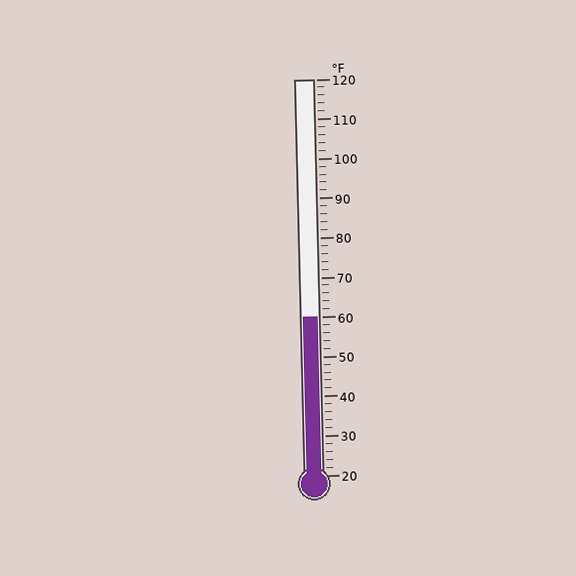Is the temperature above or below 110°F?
The temperature is below 110°F.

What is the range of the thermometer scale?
The thermometer scale ranges from 20°F to 120°F.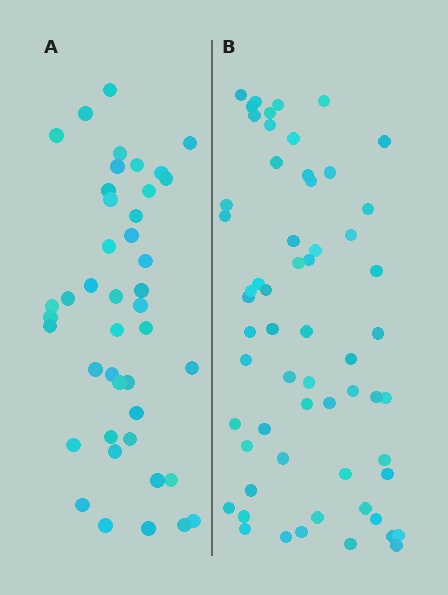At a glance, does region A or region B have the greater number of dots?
Region B (the right region) has more dots.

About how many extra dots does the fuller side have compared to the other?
Region B has approximately 15 more dots than region A.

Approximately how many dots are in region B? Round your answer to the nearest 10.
About 60 dots.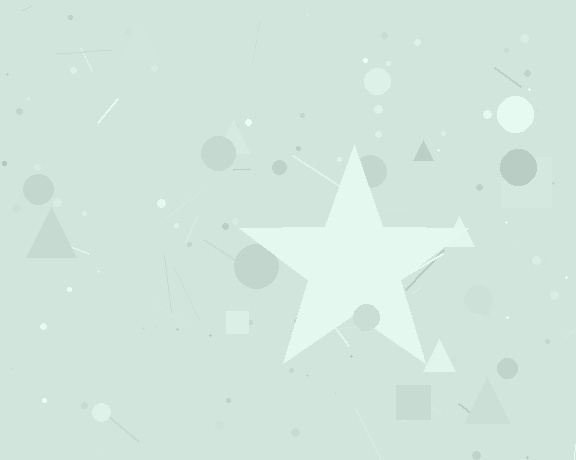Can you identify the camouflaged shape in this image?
The camouflaged shape is a star.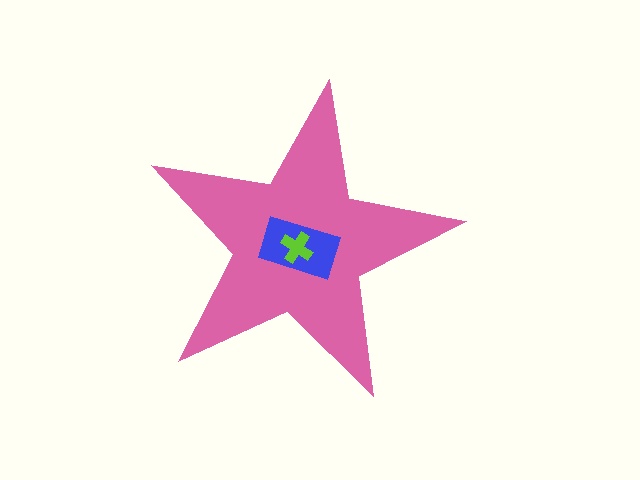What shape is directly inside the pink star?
The blue rectangle.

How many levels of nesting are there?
3.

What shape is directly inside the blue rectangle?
The lime cross.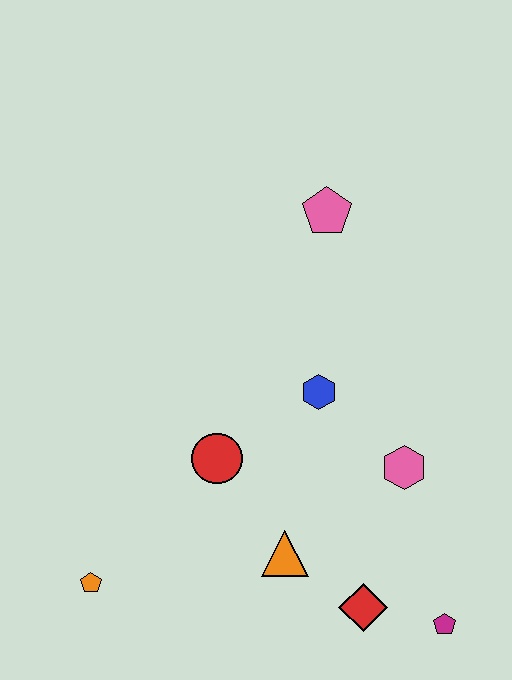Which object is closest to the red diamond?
The magenta pentagon is closest to the red diamond.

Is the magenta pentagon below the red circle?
Yes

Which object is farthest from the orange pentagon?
The pink pentagon is farthest from the orange pentagon.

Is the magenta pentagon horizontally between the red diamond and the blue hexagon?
No